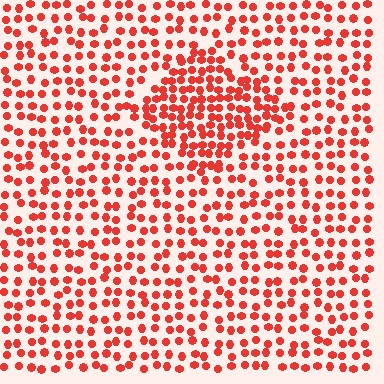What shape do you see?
I see a diamond.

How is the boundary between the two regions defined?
The boundary is defined by a change in element density (approximately 1.8x ratio). All elements are the same color, size, and shape.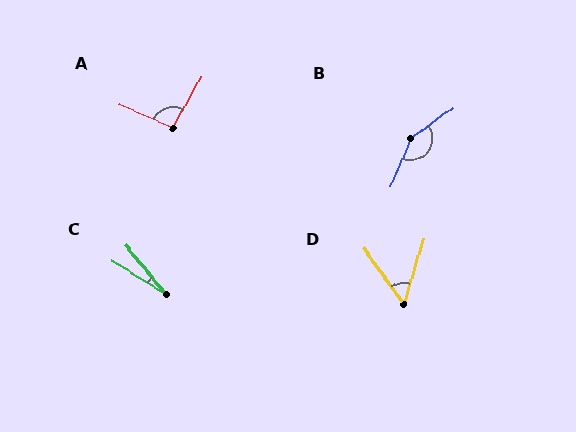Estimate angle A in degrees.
Approximately 96 degrees.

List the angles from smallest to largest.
C (19°), D (52°), A (96°), B (148°).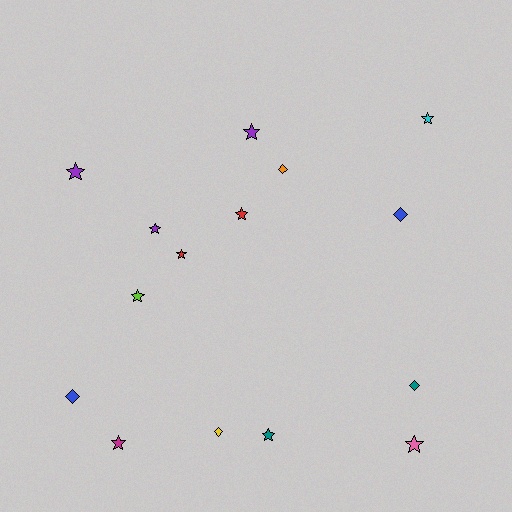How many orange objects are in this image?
There is 1 orange object.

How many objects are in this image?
There are 15 objects.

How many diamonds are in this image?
There are 5 diamonds.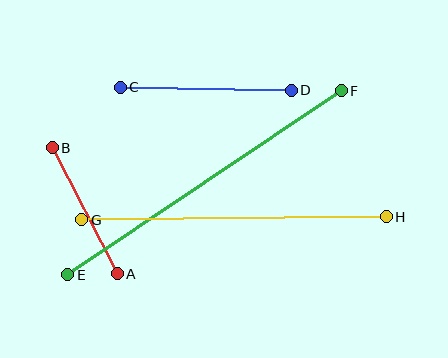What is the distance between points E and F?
The distance is approximately 330 pixels.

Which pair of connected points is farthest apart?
Points E and F are farthest apart.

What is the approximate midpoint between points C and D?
The midpoint is at approximately (206, 89) pixels.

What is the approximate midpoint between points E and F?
The midpoint is at approximately (204, 183) pixels.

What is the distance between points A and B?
The distance is approximately 142 pixels.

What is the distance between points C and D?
The distance is approximately 171 pixels.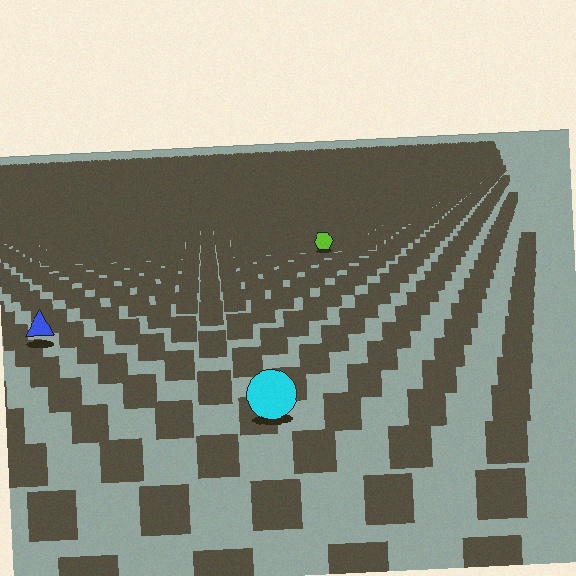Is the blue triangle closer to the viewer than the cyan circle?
No. The cyan circle is closer — you can tell from the texture gradient: the ground texture is coarser near it.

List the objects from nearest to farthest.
From nearest to farthest: the cyan circle, the blue triangle, the lime hexagon.